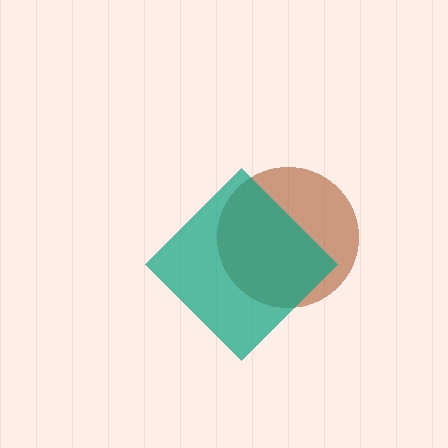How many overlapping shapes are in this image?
There are 2 overlapping shapes in the image.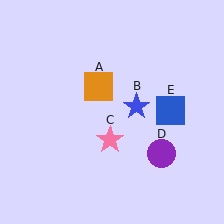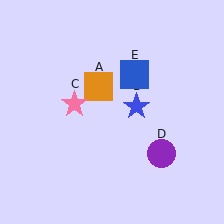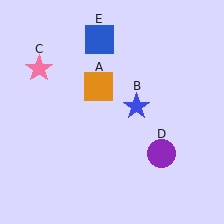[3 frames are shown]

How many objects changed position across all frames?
2 objects changed position: pink star (object C), blue square (object E).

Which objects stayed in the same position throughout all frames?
Orange square (object A) and blue star (object B) and purple circle (object D) remained stationary.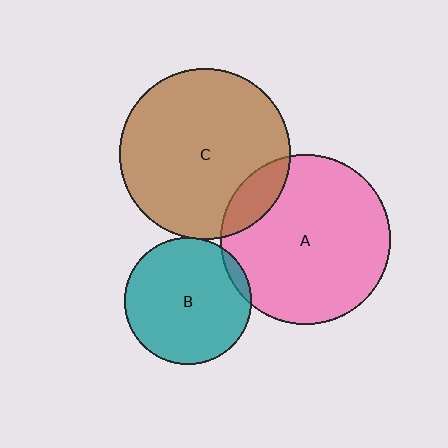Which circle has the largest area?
Circle C (brown).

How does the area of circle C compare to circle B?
Approximately 1.8 times.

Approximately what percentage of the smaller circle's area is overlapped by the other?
Approximately 15%.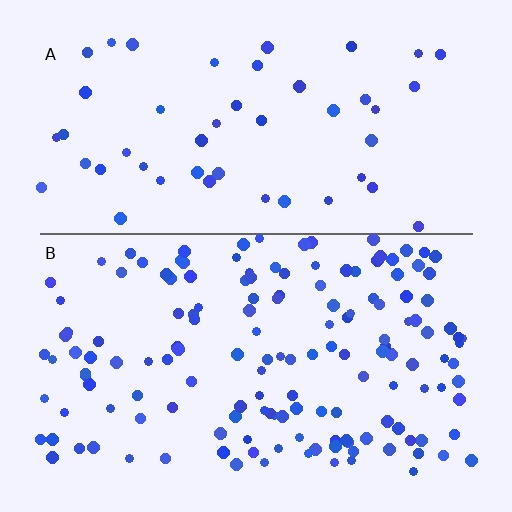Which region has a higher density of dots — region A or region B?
B (the bottom).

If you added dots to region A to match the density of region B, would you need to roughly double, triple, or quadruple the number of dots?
Approximately triple.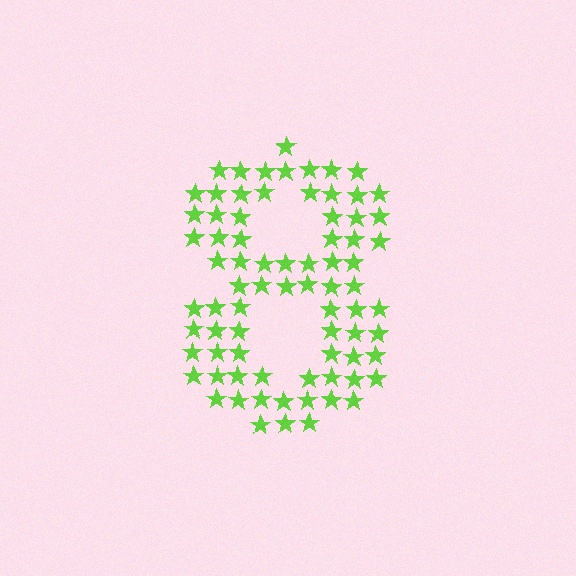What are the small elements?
The small elements are stars.